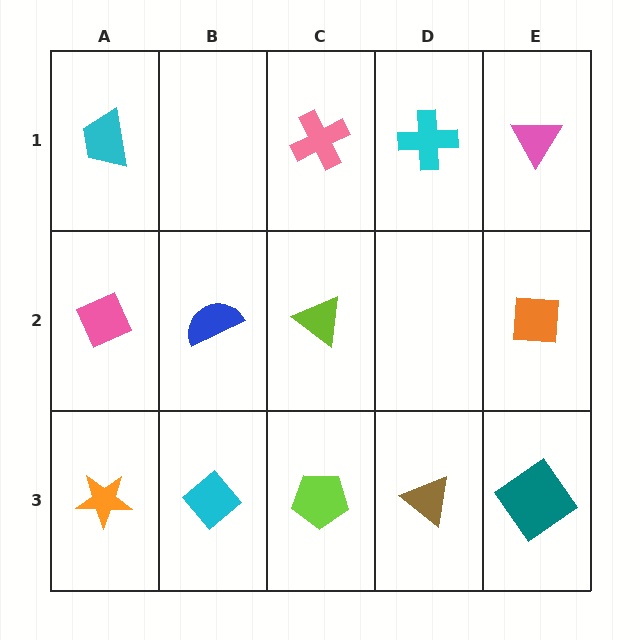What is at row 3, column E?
A teal diamond.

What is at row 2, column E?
An orange square.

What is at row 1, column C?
A pink cross.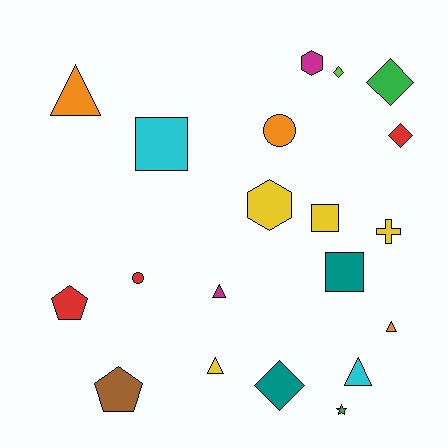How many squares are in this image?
There are 3 squares.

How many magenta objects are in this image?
There are 2 magenta objects.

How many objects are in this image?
There are 20 objects.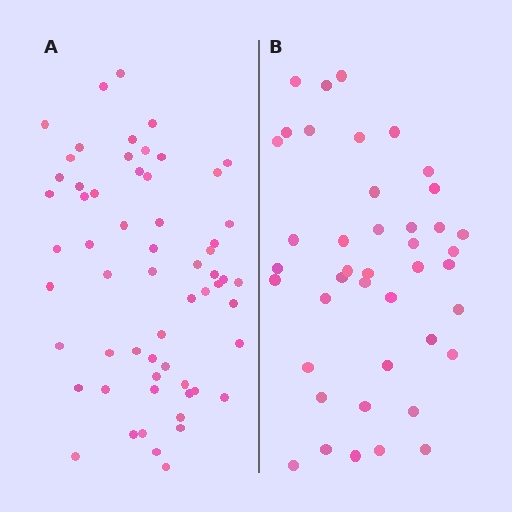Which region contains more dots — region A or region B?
Region A (the left region) has more dots.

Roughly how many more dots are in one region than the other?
Region A has approximately 20 more dots than region B.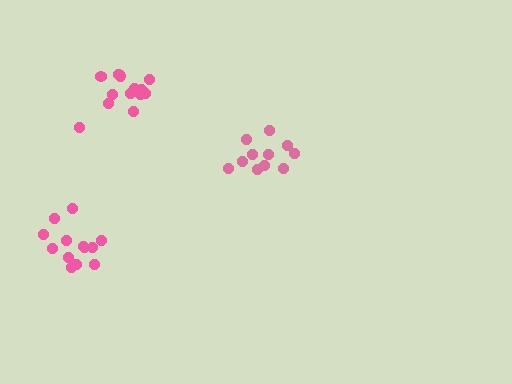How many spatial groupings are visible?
There are 3 spatial groupings.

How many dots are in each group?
Group 1: 13 dots, Group 2: 12 dots, Group 3: 13 dots (38 total).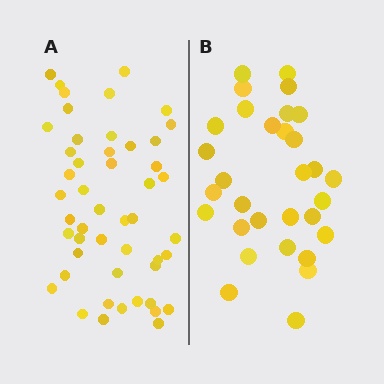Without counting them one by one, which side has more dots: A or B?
Region A (the left region) has more dots.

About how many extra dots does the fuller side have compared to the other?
Region A has approximately 20 more dots than region B.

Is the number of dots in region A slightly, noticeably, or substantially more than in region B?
Region A has substantially more. The ratio is roughly 1.6 to 1.